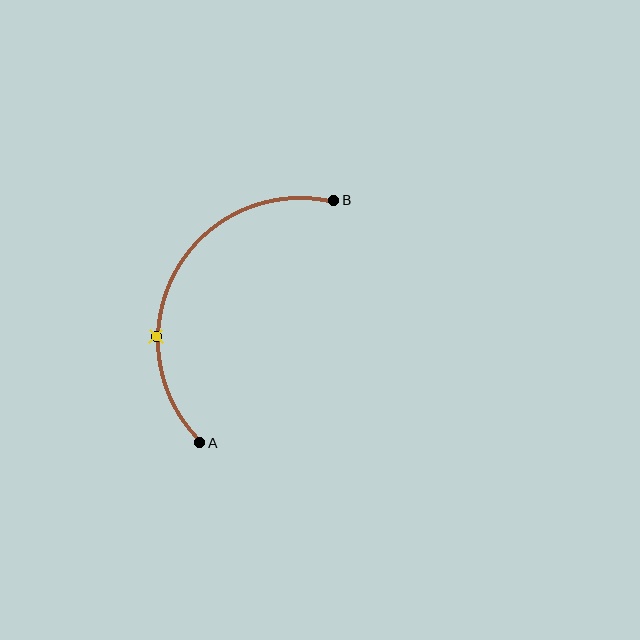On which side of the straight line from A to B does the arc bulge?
The arc bulges to the left of the straight line connecting A and B.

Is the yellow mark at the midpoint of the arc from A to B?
No. The yellow mark lies on the arc but is closer to endpoint A. The arc midpoint would be at the point on the curve equidistant along the arc from both A and B.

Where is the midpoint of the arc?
The arc midpoint is the point on the curve farthest from the straight line joining A and B. It sits to the left of that line.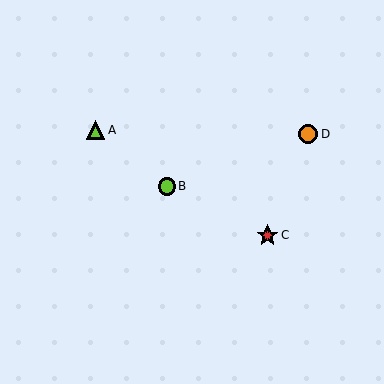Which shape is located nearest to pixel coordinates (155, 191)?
The lime circle (labeled B) at (167, 186) is nearest to that location.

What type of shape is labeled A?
Shape A is a lime triangle.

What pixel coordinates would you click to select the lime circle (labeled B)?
Click at (167, 186) to select the lime circle B.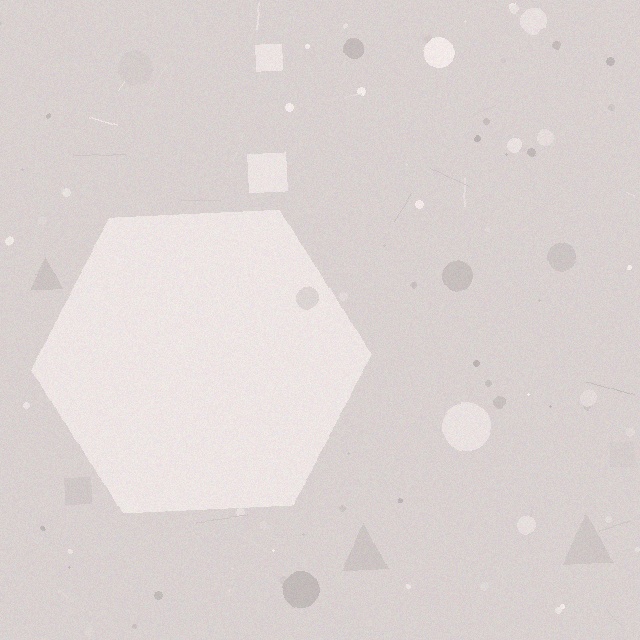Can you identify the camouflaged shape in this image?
The camouflaged shape is a hexagon.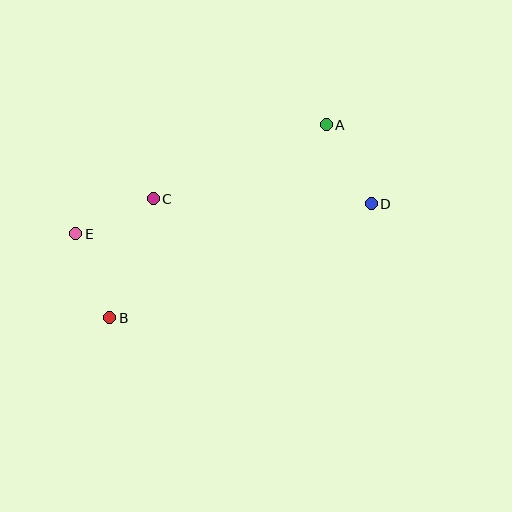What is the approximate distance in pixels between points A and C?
The distance between A and C is approximately 188 pixels.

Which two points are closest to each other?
Points C and E are closest to each other.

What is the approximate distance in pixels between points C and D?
The distance between C and D is approximately 218 pixels.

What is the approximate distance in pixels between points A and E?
The distance between A and E is approximately 273 pixels.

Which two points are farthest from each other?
Points D and E are farthest from each other.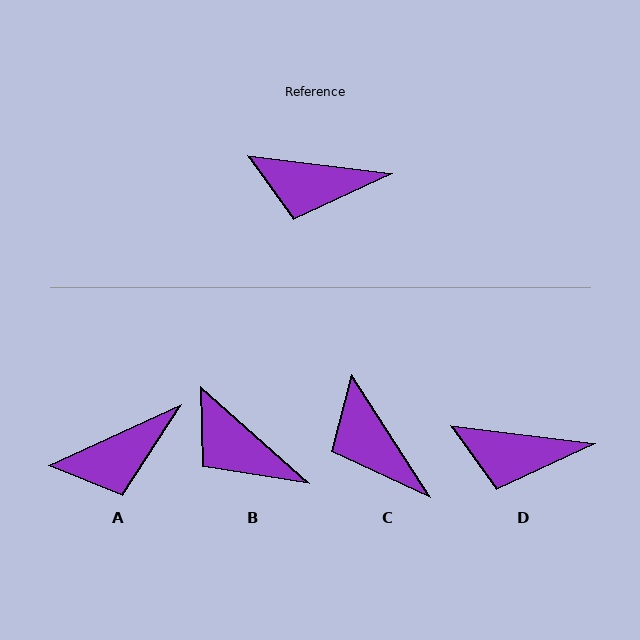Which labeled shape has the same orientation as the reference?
D.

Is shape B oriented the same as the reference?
No, it is off by about 34 degrees.